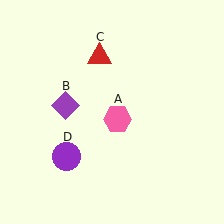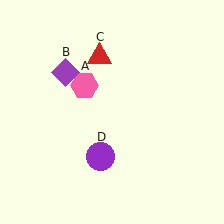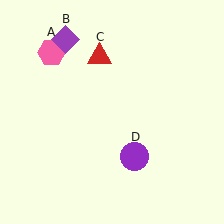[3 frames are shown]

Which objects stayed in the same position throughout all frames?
Red triangle (object C) remained stationary.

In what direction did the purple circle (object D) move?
The purple circle (object D) moved right.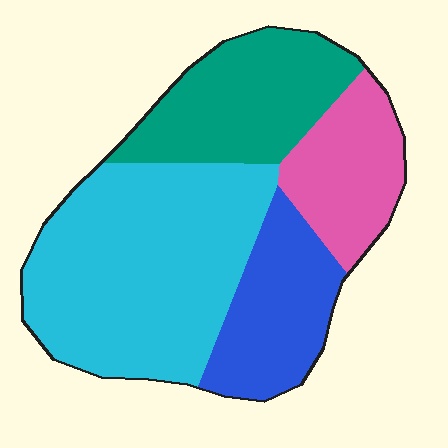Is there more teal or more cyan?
Cyan.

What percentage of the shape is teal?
Teal covers 22% of the shape.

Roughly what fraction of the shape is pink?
Pink covers 16% of the shape.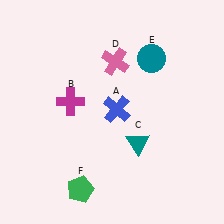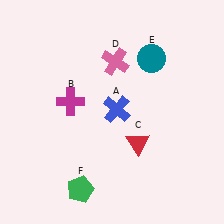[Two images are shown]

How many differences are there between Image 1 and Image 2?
There is 1 difference between the two images.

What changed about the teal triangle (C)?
In Image 1, C is teal. In Image 2, it changed to red.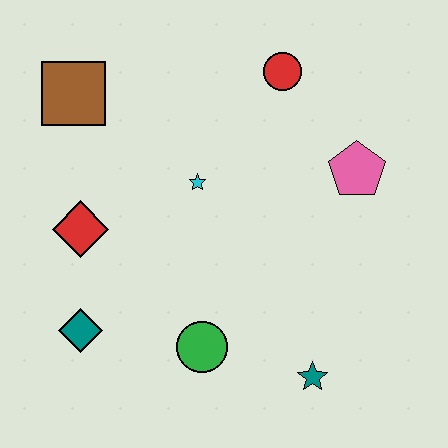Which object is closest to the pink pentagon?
The red circle is closest to the pink pentagon.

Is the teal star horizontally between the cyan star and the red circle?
No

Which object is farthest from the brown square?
The teal star is farthest from the brown square.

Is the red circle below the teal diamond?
No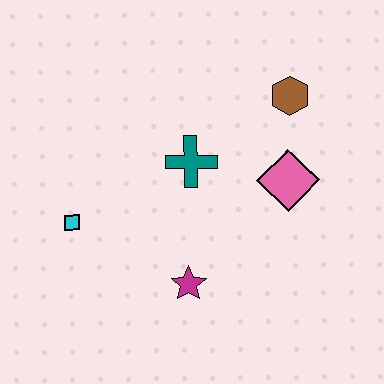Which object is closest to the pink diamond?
The brown hexagon is closest to the pink diamond.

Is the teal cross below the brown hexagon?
Yes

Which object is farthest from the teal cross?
The cyan square is farthest from the teal cross.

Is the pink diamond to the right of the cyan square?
Yes